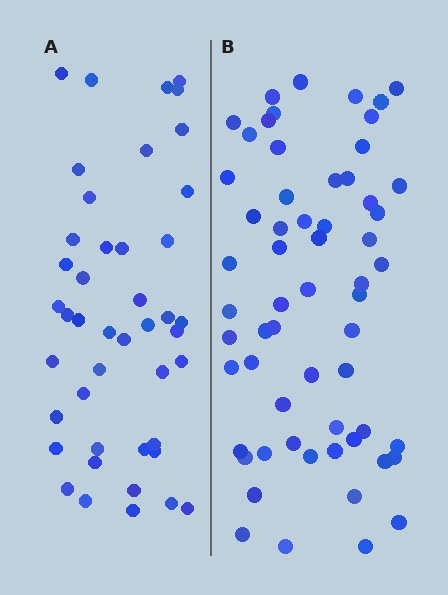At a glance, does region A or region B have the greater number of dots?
Region B (the right region) has more dots.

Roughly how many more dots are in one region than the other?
Region B has approximately 15 more dots than region A.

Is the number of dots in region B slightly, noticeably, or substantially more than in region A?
Region B has noticeably more, but not dramatically so. The ratio is roughly 1.4 to 1.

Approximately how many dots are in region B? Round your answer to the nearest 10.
About 60 dots.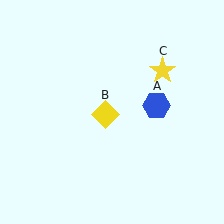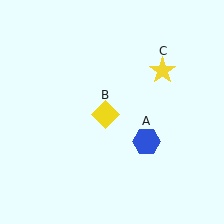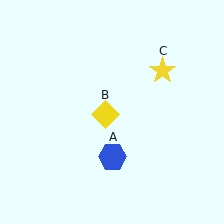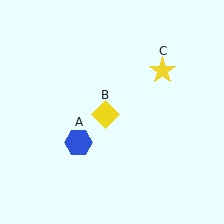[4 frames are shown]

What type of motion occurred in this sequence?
The blue hexagon (object A) rotated clockwise around the center of the scene.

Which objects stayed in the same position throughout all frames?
Yellow diamond (object B) and yellow star (object C) remained stationary.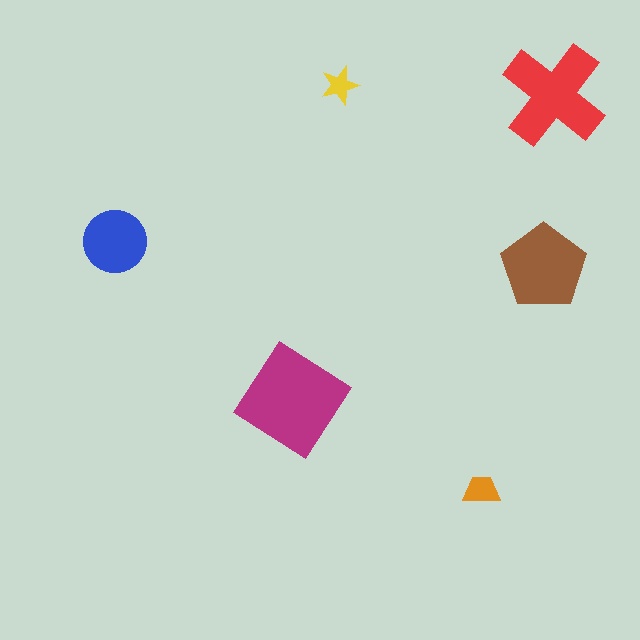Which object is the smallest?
The yellow star.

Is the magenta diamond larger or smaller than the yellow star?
Larger.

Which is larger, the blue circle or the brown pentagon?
The brown pentagon.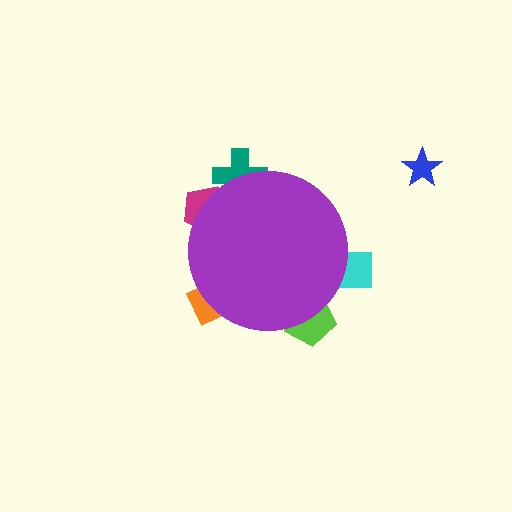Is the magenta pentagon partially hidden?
Yes, the magenta pentagon is partially hidden behind the purple circle.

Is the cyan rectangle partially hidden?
Yes, the cyan rectangle is partially hidden behind the purple circle.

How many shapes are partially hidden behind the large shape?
5 shapes are partially hidden.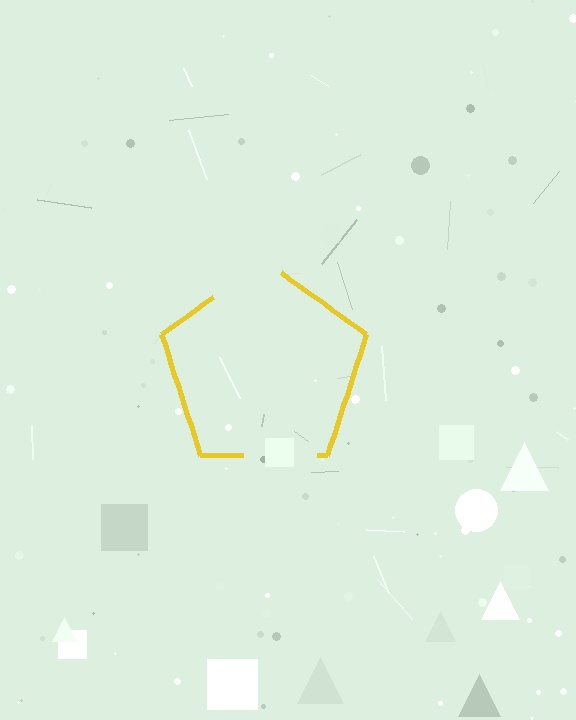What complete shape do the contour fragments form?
The contour fragments form a pentagon.